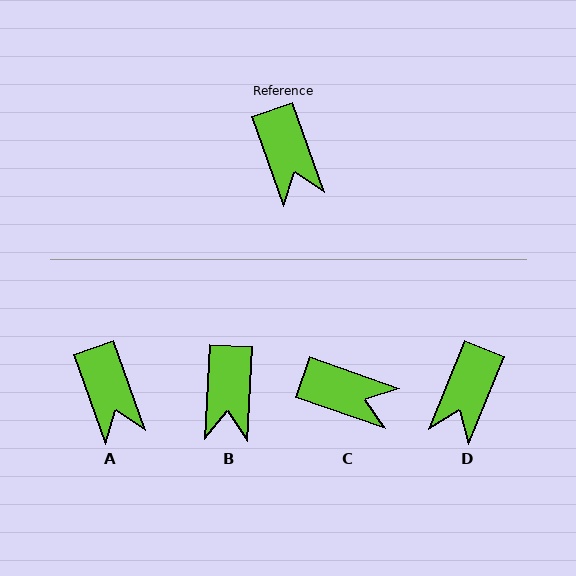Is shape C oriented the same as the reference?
No, it is off by about 51 degrees.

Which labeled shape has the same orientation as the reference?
A.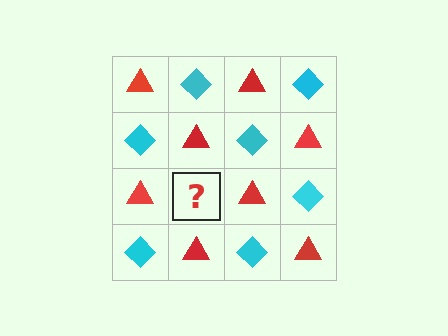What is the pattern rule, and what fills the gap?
The rule is that it alternates red triangle and cyan diamond in a checkerboard pattern. The gap should be filled with a cyan diamond.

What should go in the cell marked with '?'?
The missing cell should contain a cyan diamond.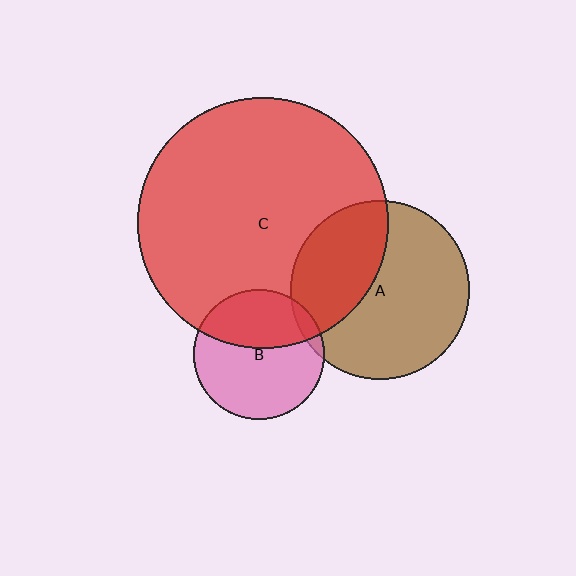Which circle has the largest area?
Circle C (red).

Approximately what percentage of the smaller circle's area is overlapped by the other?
Approximately 5%.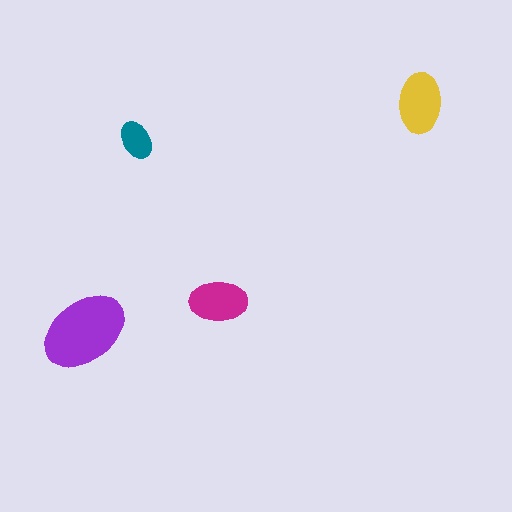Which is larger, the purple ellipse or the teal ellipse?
The purple one.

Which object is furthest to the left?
The purple ellipse is leftmost.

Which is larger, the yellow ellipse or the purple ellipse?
The purple one.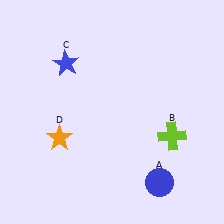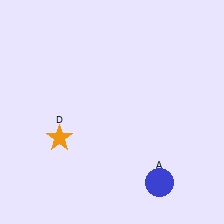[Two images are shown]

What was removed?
The blue star (C), the lime cross (B) were removed in Image 2.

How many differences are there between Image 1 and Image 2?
There are 2 differences between the two images.